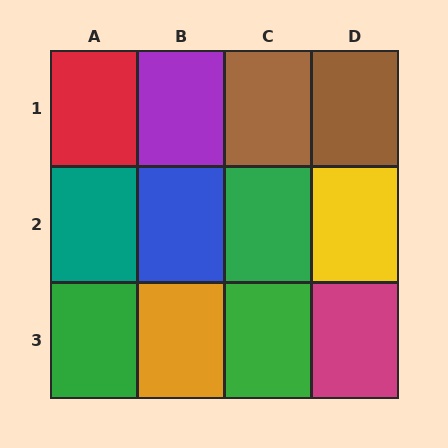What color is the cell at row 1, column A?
Red.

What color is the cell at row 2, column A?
Teal.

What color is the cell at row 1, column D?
Brown.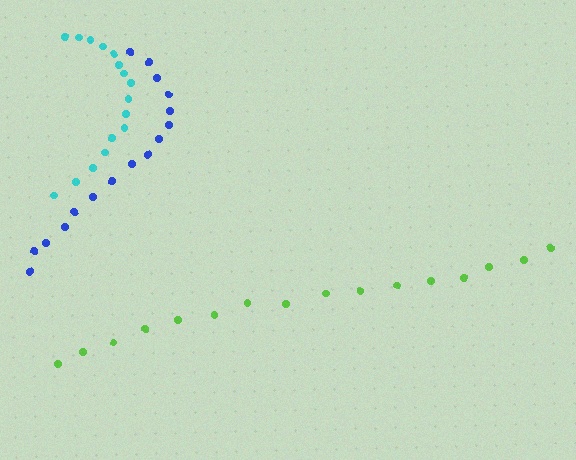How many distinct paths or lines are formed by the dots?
There are 3 distinct paths.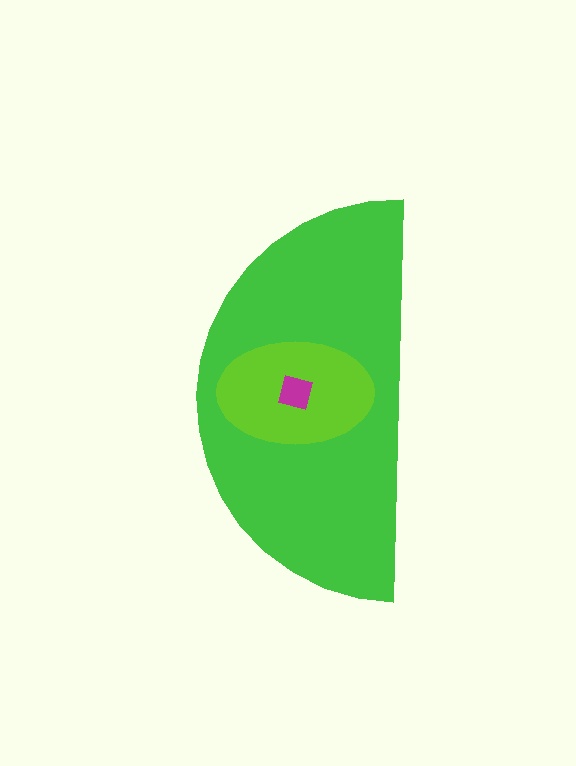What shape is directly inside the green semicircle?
The lime ellipse.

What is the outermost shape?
The green semicircle.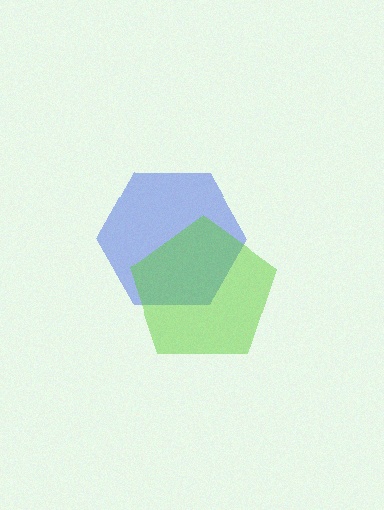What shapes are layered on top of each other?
The layered shapes are: a blue hexagon, a lime pentagon.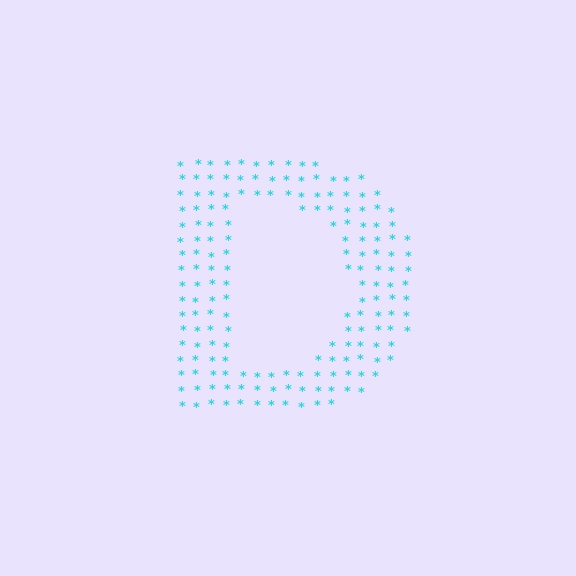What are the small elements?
The small elements are asterisks.